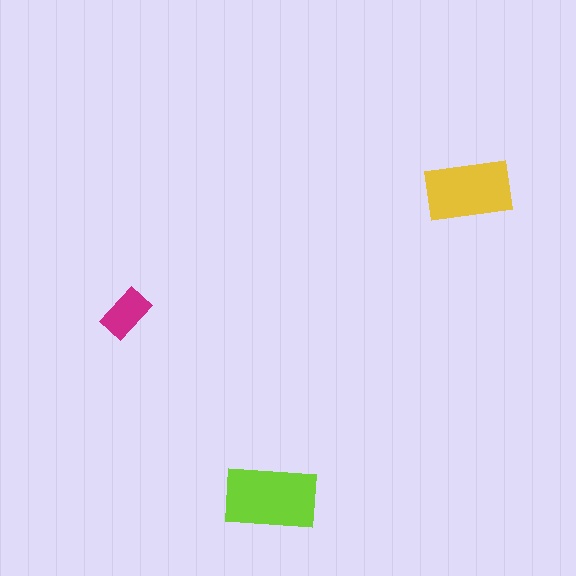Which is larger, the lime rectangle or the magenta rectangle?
The lime one.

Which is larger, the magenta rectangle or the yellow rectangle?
The yellow one.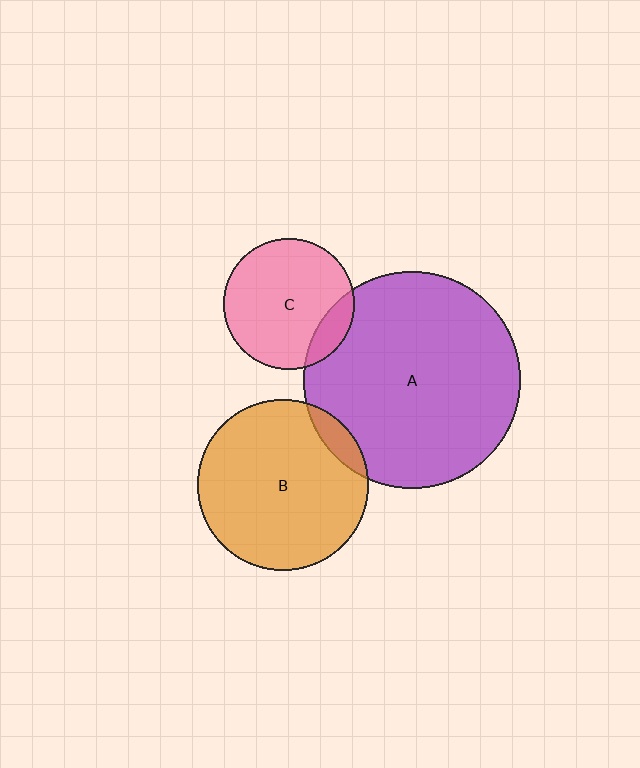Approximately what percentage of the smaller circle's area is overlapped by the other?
Approximately 10%.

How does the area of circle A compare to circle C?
Approximately 2.7 times.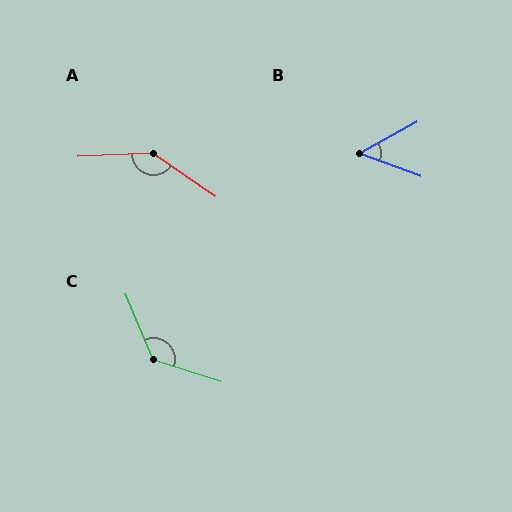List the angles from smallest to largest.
B (49°), C (130°), A (143°).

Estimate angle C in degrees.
Approximately 130 degrees.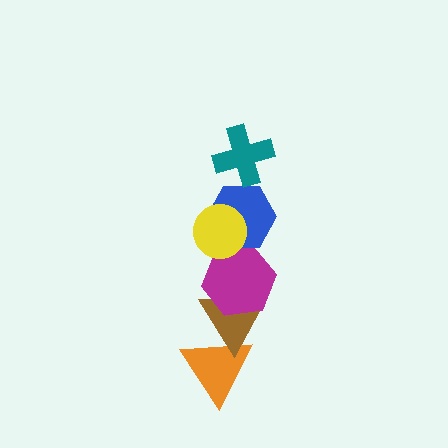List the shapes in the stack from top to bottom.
From top to bottom: the teal cross, the yellow circle, the blue hexagon, the magenta hexagon, the brown triangle, the orange triangle.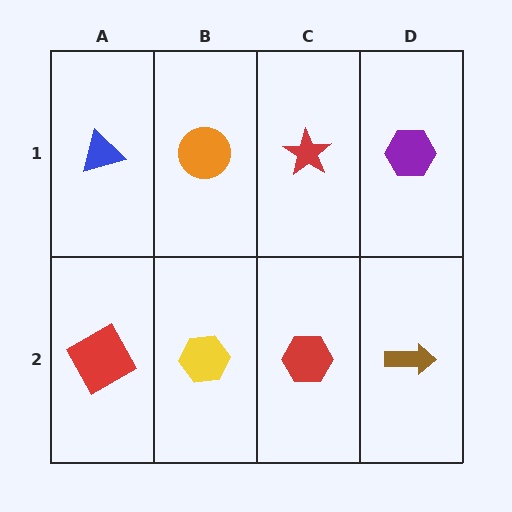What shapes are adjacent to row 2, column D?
A purple hexagon (row 1, column D), a red hexagon (row 2, column C).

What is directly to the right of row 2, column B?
A red hexagon.